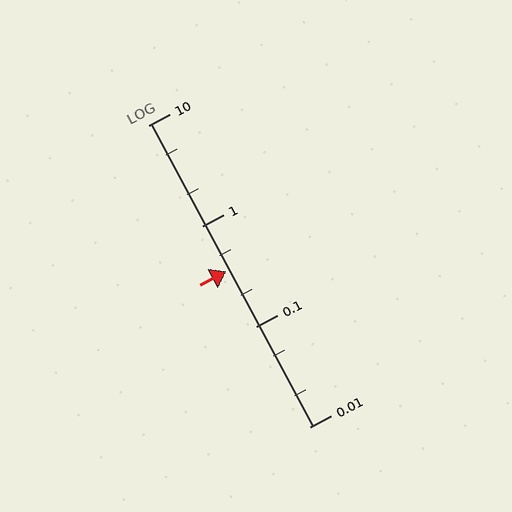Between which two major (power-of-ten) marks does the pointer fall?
The pointer is between 0.1 and 1.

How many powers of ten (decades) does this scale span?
The scale spans 3 decades, from 0.01 to 10.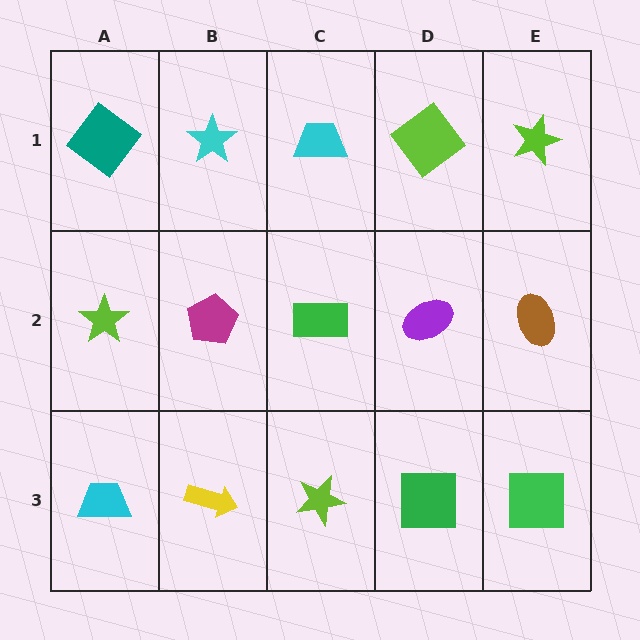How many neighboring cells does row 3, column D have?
3.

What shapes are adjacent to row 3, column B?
A magenta pentagon (row 2, column B), a cyan trapezoid (row 3, column A), a lime star (row 3, column C).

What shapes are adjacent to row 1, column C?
A green rectangle (row 2, column C), a cyan star (row 1, column B), a lime diamond (row 1, column D).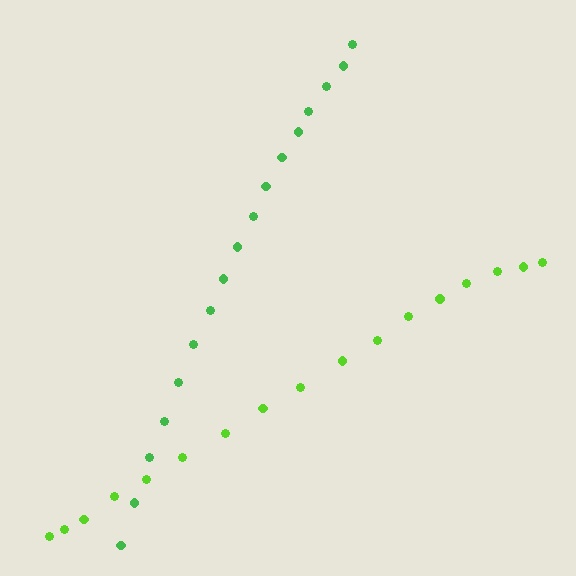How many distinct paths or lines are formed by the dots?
There are 2 distinct paths.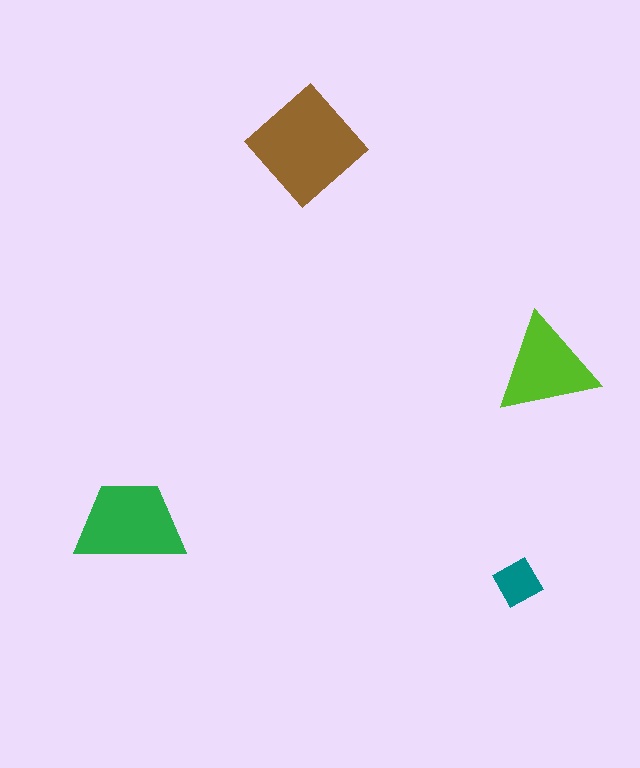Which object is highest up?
The brown diamond is topmost.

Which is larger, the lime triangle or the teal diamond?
The lime triangle.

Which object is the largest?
The brown diamond.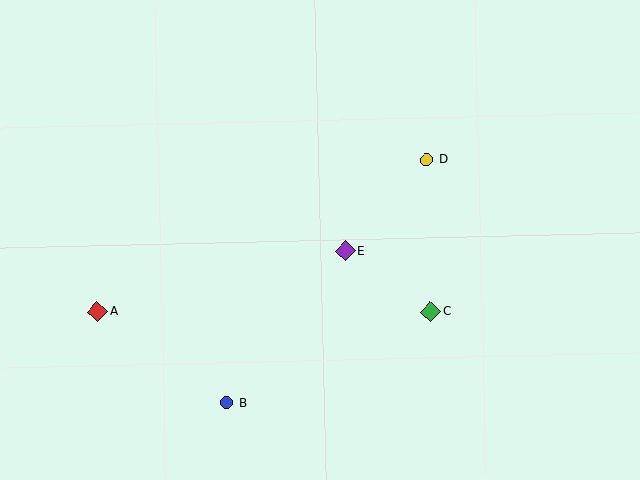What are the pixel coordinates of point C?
Point C is at (431, 312).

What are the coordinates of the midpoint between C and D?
The midpoint between C and D is at (429, 236).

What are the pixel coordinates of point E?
Point E is at (345, 251).